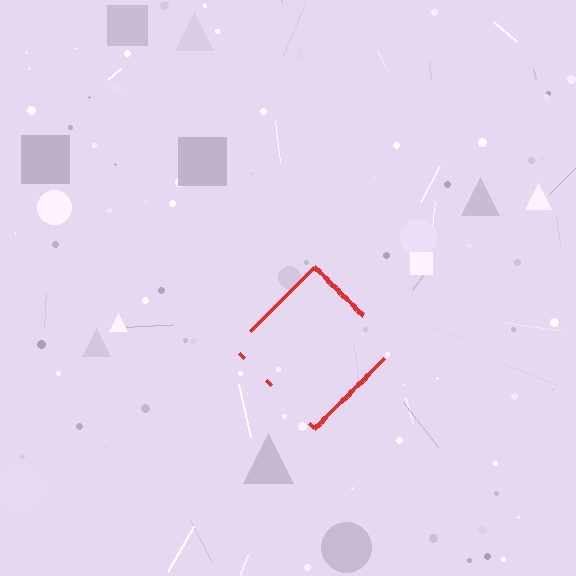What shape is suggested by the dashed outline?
The dashed outline suggests a diamond.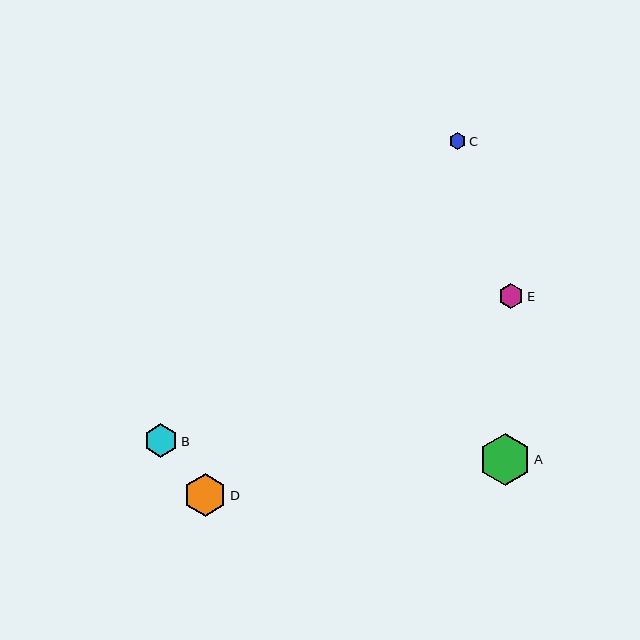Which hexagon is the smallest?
Hexagon C is the smallest with a size of approximately 17 pixels.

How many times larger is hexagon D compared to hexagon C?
Hexagon D is approximately 2.5 times the size of hexagon C.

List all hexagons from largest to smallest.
From largest to smallest: A, D, B, E, C.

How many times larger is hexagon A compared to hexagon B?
Hexagon A is approximately 1.6 times the size of hexagon B.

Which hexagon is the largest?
Hexagon A is the largest with a size of approximately 52 pixels.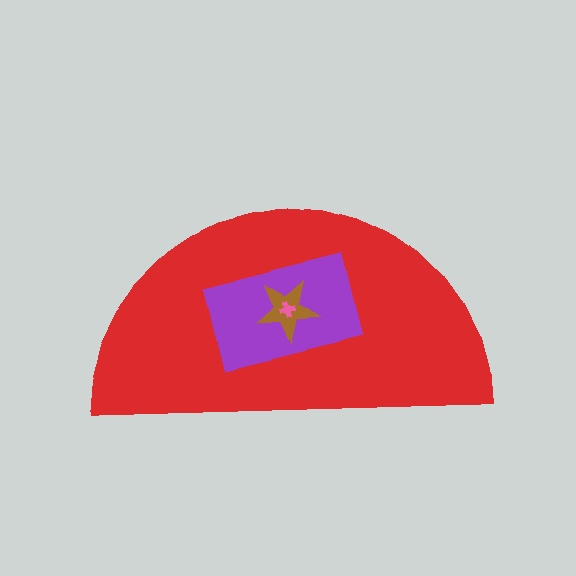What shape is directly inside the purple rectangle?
The brown star.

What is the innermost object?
The pink cross.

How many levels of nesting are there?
4.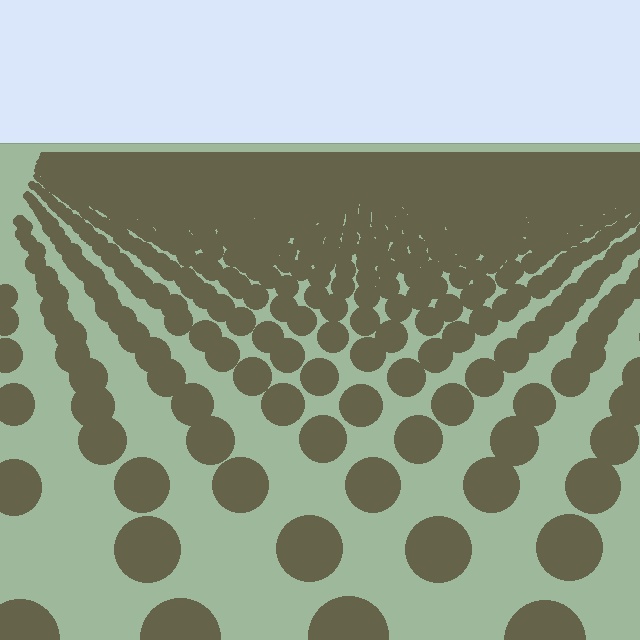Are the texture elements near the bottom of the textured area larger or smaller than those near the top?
Larger. Near the bottom, elements are closer to the viewer and appear at a bigger on-screen size.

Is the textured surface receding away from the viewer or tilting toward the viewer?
The surface is receding away from the viewer. Texture elements get smaller and denser toward the top.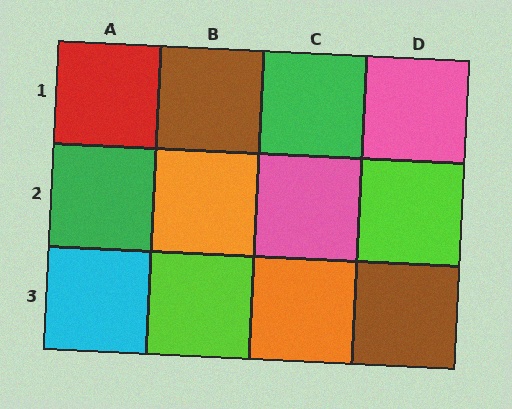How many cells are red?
1 cell is red.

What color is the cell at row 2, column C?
Pink.